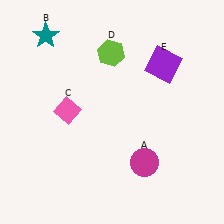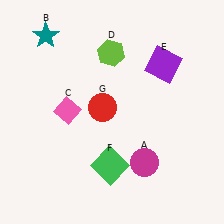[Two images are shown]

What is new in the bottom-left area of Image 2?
A green square (F) was added in the bottom-left area of Image 2.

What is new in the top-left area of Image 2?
A red circle (G) was added in the top-left area of Image 2.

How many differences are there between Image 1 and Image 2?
There are 2 differences between the two images.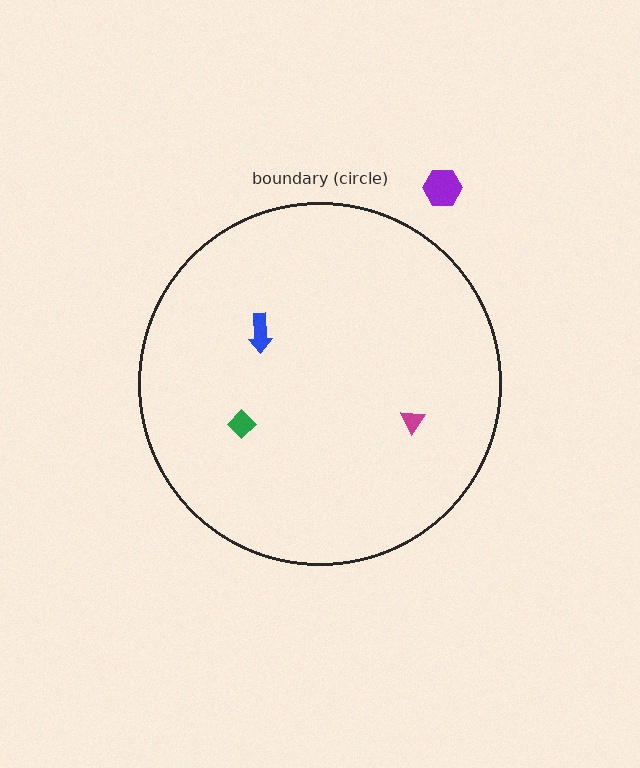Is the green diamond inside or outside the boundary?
Inside.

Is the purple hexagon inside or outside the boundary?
Outside.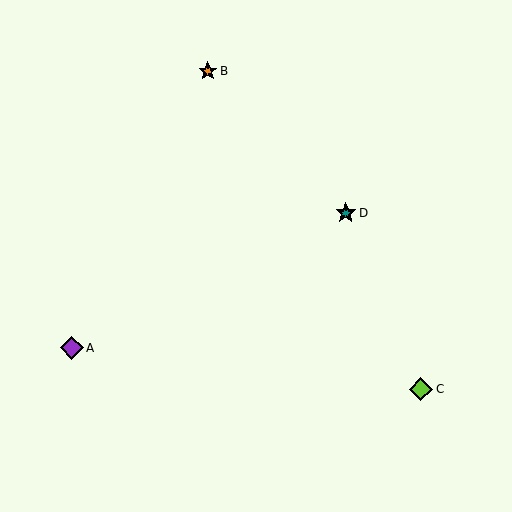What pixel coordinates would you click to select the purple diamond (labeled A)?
Click at (72, 348) to select the purple diamond A.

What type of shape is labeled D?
Shape D is a teal star.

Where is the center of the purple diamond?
The center of the purple diamond is at (72, 348).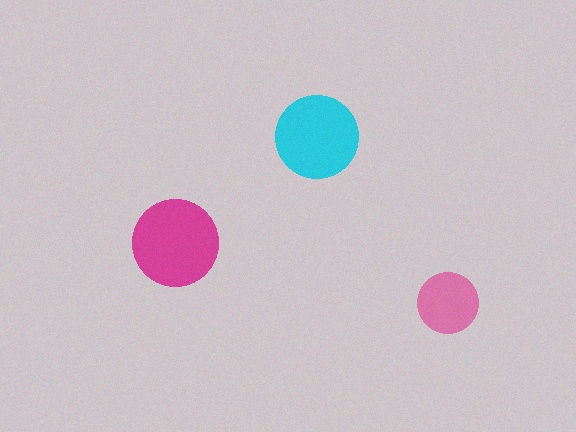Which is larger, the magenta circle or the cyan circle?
The magenta one.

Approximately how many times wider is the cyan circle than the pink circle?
About 1.5 times wider.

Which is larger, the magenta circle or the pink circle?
The magenta one.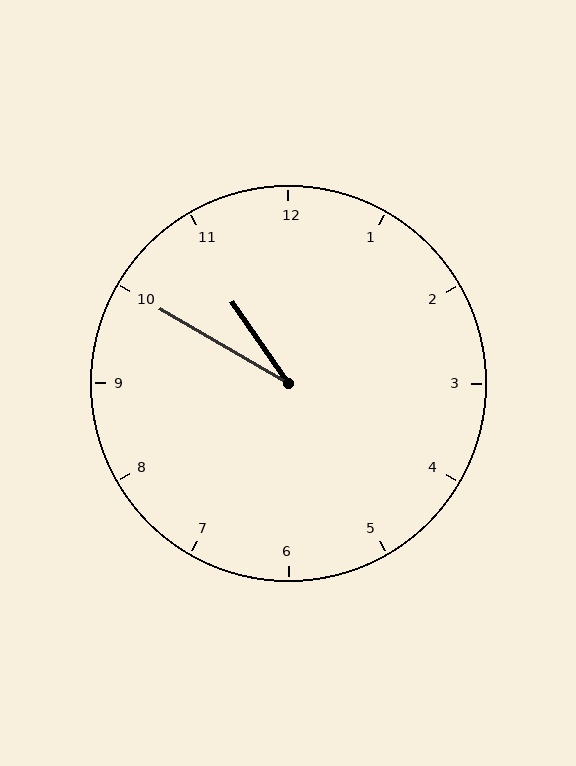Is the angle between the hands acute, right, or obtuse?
It is acute.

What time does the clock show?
10:50.